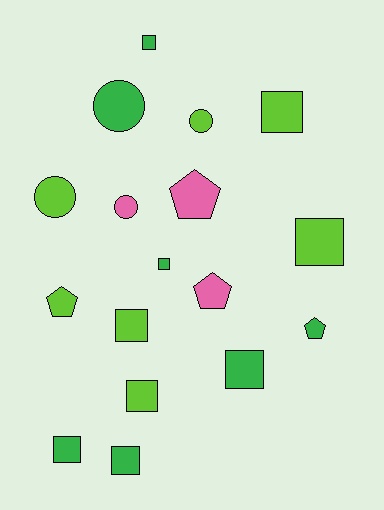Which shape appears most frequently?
Square, with 9 objects.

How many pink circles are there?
There is 1 pink circle.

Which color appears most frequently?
Lime, with 7 objects.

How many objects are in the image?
There are 17 objects.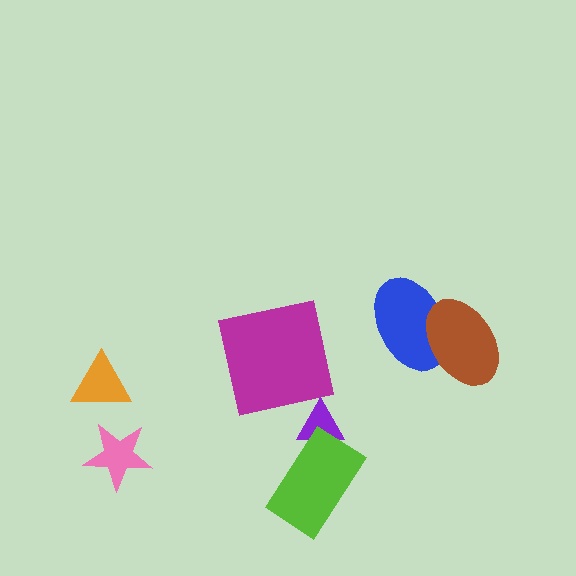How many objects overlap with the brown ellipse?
1 object overlaps with the brown ellipse.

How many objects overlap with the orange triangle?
0 objects overlap with the orange triangle.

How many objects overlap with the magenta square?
0 objects overlap with the magenta square.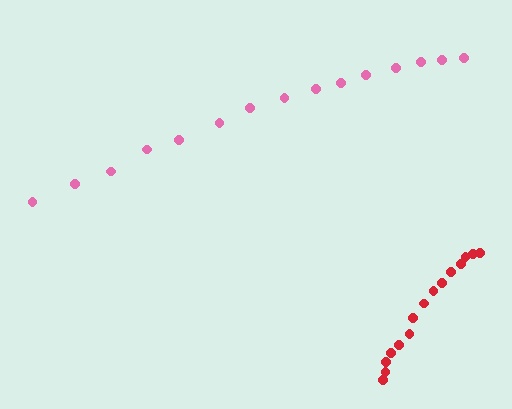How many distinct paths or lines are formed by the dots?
There are 2 distinct paths.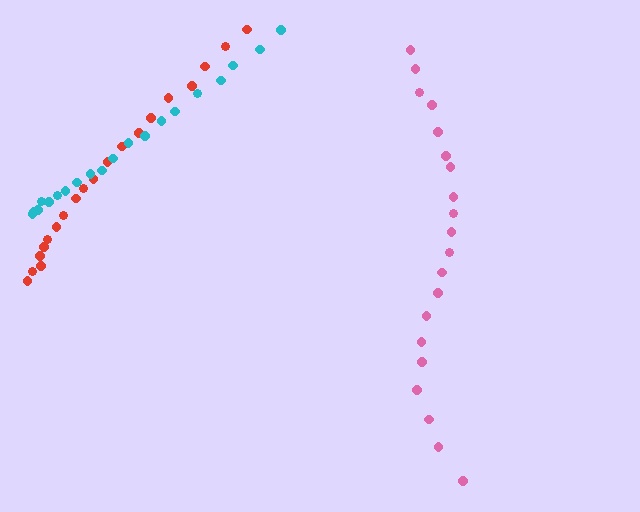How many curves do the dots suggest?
There are 3 distinct paths.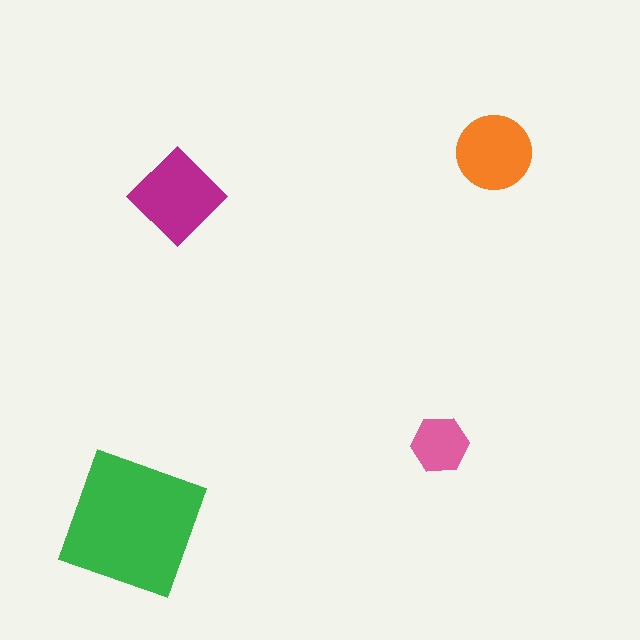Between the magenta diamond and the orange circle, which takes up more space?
The magenta diamond.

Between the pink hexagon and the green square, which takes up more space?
The green square.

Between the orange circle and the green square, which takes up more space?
The green square.